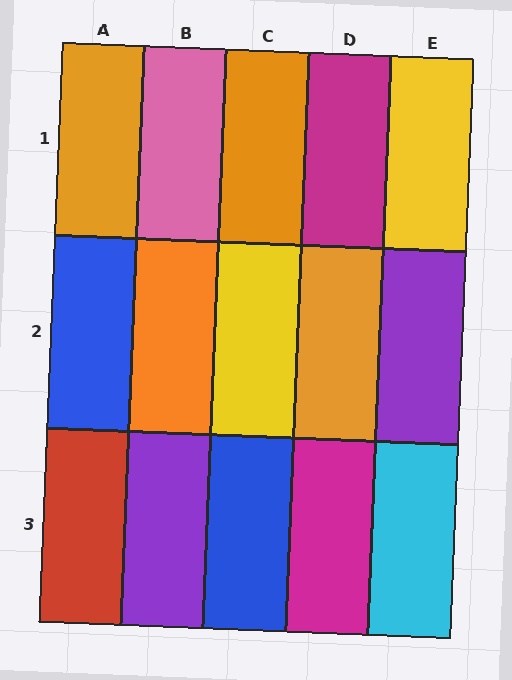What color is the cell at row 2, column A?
Blue.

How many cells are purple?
2 cells are purple.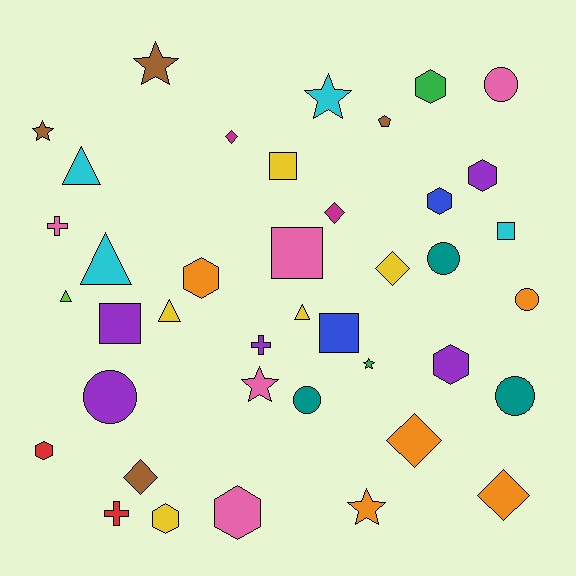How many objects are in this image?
There are 40 objects.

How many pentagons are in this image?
There is 1 pentagon.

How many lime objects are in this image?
There is 1 lime object.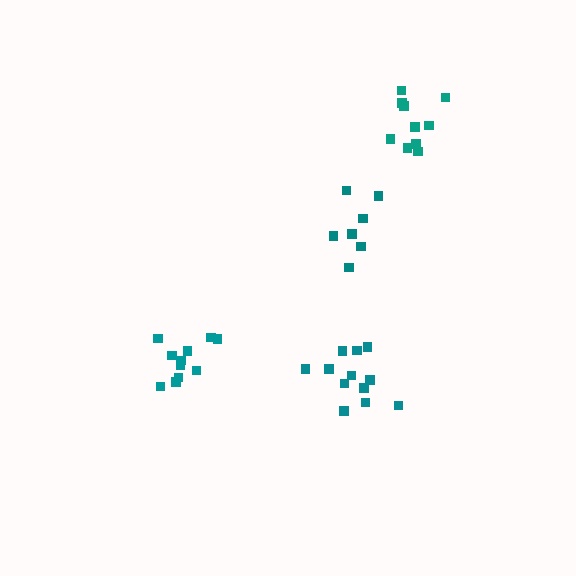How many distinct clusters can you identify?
There are 4 distinct clusters.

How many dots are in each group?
Group 1: 7 dots, Group 2: 11 dots, Group 3: 12 dots, Group 4: 10 dots (40 total).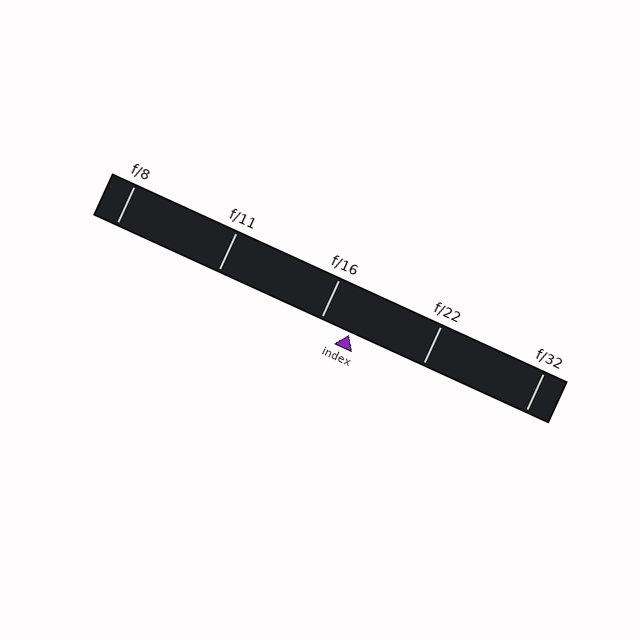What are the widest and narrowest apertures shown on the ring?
The widest aperture shown is f/8 and the narrowest is f/32.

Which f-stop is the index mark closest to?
The index mark is closest to f/16.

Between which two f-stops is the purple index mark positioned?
The index mark is between f/16 and f/22.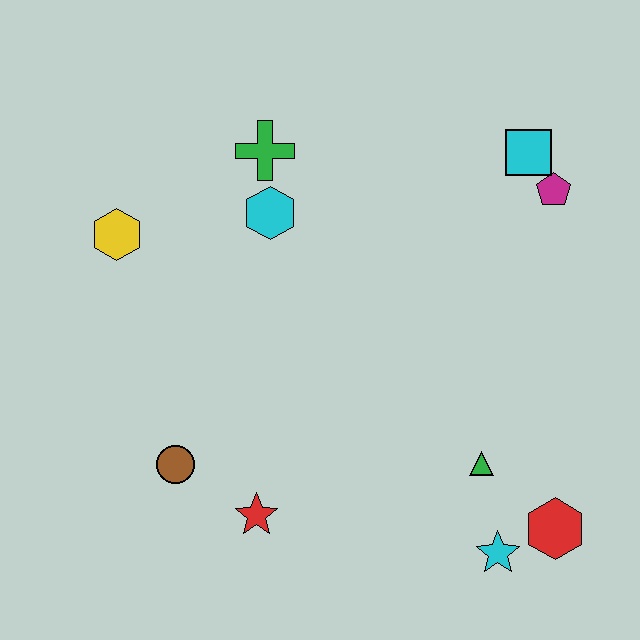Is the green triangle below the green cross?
Yes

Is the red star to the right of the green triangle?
No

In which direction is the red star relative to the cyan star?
The red star is to the left of the cyan star.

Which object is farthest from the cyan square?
The brown circle is farthest from the cyan square.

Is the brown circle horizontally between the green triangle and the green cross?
No